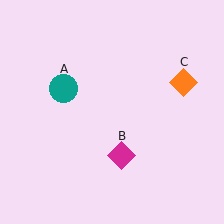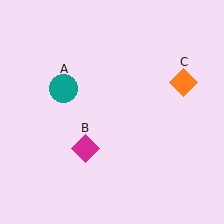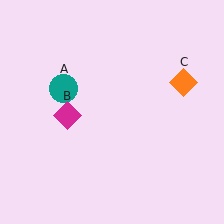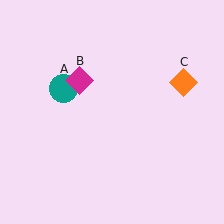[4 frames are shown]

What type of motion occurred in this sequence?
The magenta diamond (object B) rotated clockwise around the center of the scene.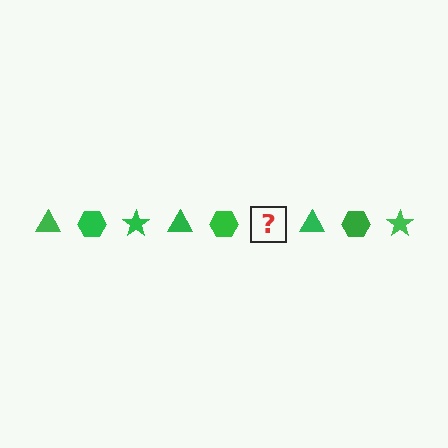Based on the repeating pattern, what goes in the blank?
The blank should be a green star.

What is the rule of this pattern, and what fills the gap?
The rule is that the pattern cycles through triangle, hexagon, star shapes in green. The gap should be filled with a green star.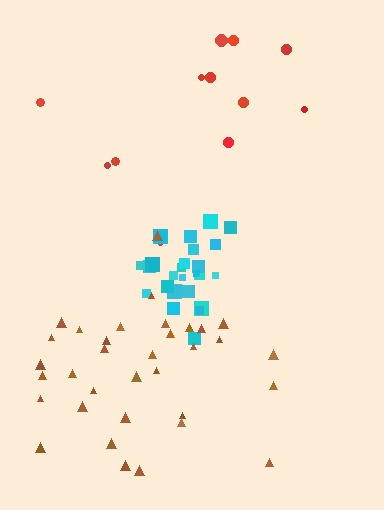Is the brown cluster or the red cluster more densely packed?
Brown.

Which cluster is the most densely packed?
Cyan.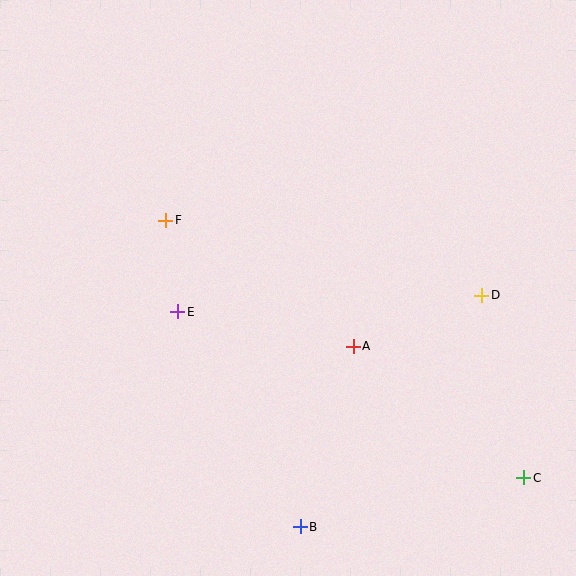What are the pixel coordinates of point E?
Point E is at (178, 312).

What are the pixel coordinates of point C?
Point C is at (524, 478).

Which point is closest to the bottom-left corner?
Point B is closest to the bottom-left corner.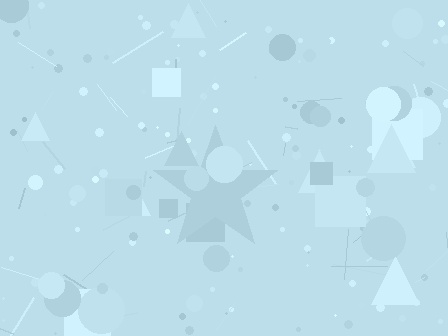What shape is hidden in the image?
A star is hidden in the image.